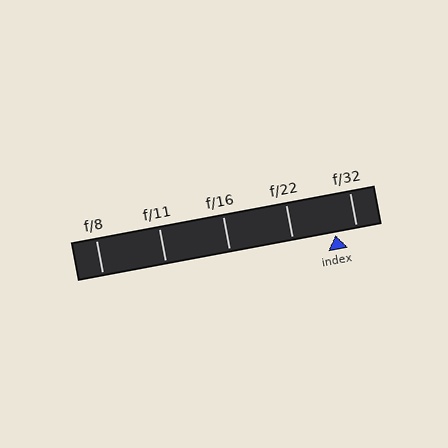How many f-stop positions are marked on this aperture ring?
There are 5 f-stop positions marked.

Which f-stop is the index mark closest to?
The index mark is closest to f/32.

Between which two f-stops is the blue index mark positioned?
The index mark is between f/22 and f/32.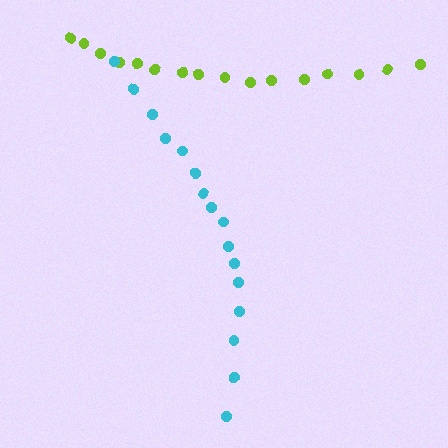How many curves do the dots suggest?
There are 2 distinct paths.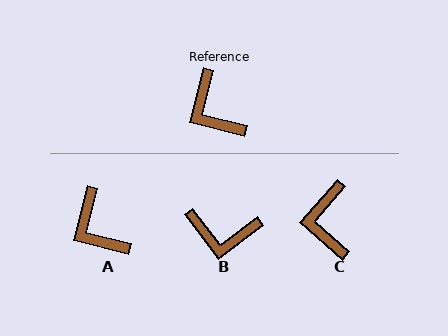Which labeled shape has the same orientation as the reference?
A.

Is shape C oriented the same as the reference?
No, it is off by about 27 degrees.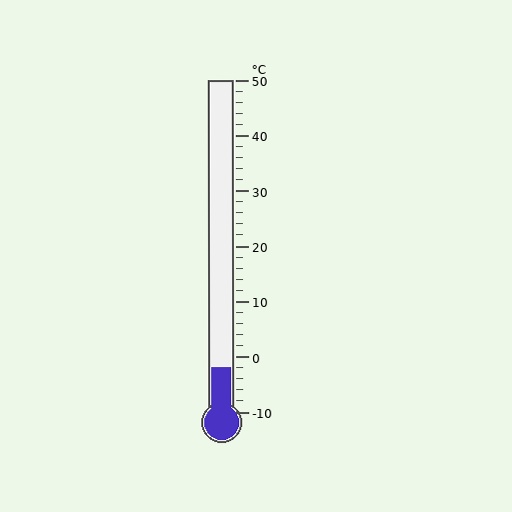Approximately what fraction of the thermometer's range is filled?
The thermometer is filled to approximately 15% of its range.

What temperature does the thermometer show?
The thermometer shows approximately -2°C.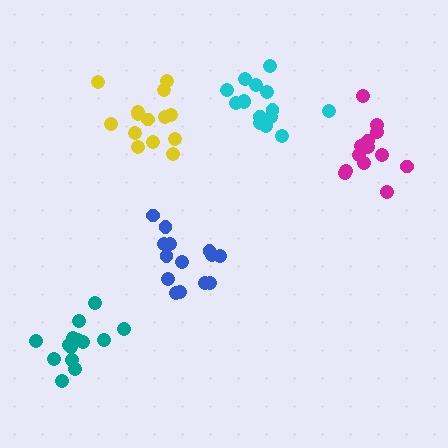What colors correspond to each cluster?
The clusters are colored: yellow, blue, magenta, teal, cyan.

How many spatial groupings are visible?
There are 5 spatial groupings.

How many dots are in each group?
Group 1: 14 dots, Group 2: 14 dots, Group 3: 14 dots, Group 4: 14 dots, Group 5: 15 dots (71 total).